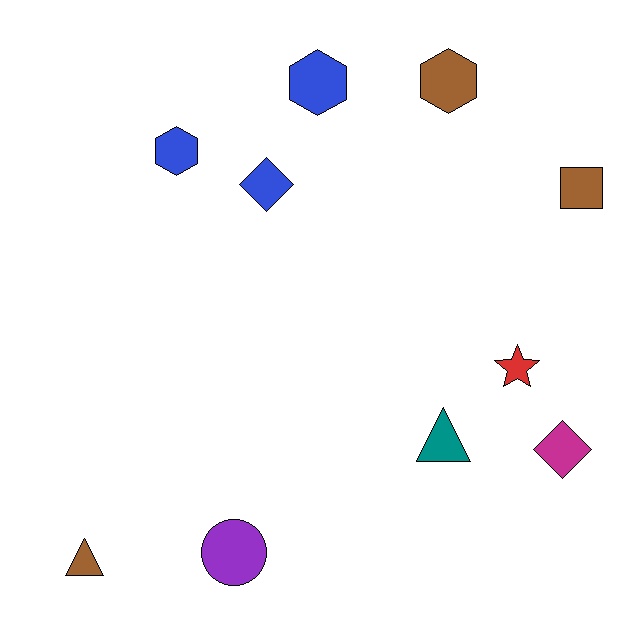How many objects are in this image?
There are 10 objects.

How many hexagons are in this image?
There are 3 hexagons.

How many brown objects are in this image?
There are 3 brown objects.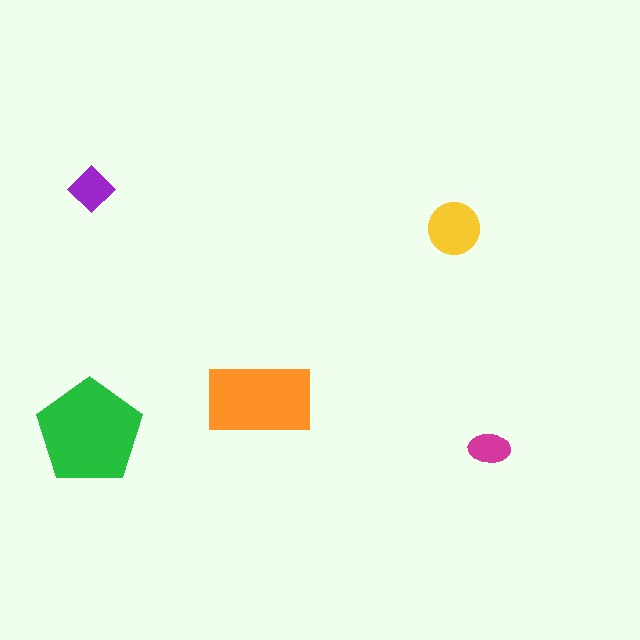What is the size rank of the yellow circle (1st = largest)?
3rd.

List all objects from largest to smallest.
The green pentagon, the orange rectangle, the yellow circle, the purple diamond, the magenta ellipse.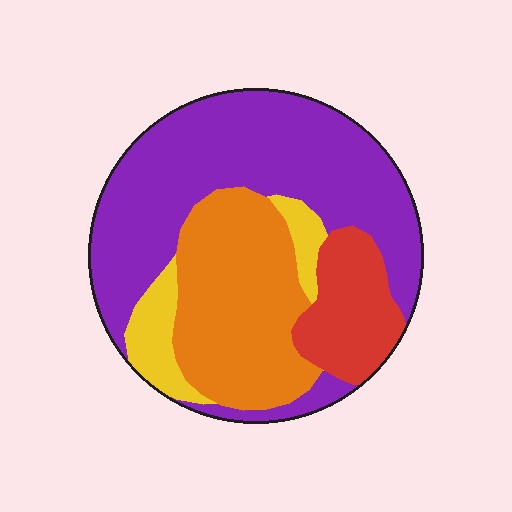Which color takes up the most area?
Purple, at roughly 50%.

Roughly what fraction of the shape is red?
Red takes up about one eighth (1/8) of the shape.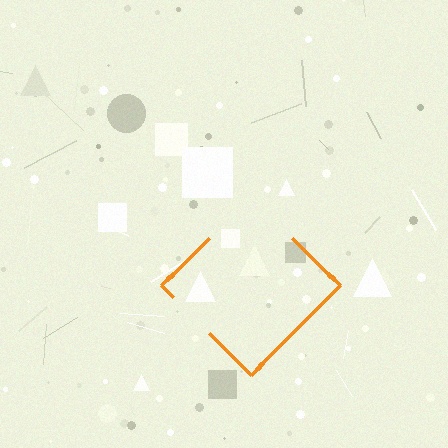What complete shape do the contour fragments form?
The contour fragments form a diamond.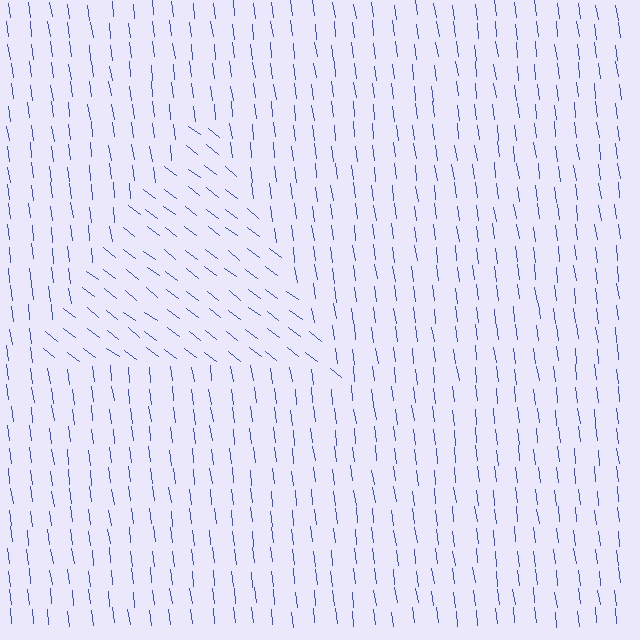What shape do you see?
I see a triangle.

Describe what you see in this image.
The image is filled with small blue line segments. A triangle region in the image has lines oriented differently from the surrounding lines, creating a visible texture boundary.